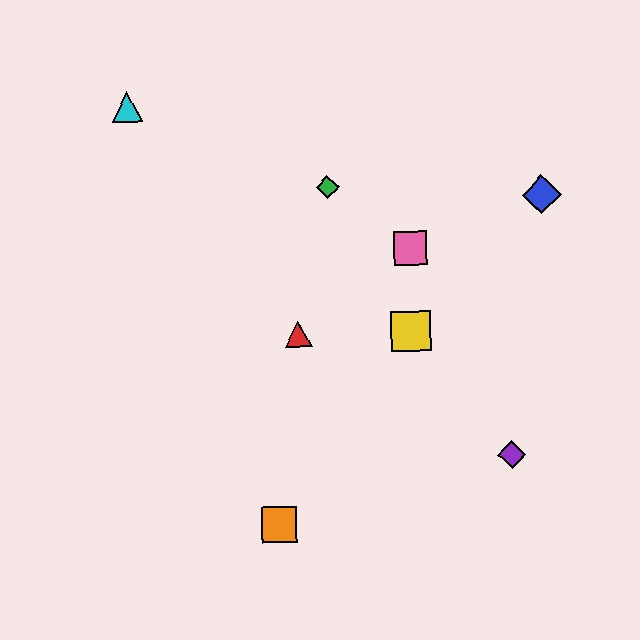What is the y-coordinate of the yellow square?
The yellow square is at y≈331.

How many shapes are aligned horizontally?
2 shapes (the red triangle, the yellow square) are aligned horizontally.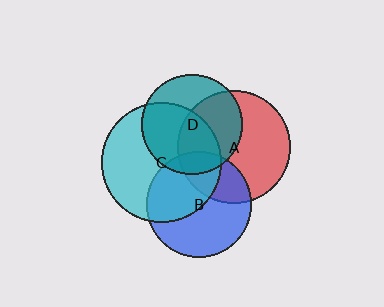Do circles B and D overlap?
Yes.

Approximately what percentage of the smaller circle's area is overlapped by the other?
Approximately 15%.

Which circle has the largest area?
Circle C (cyan).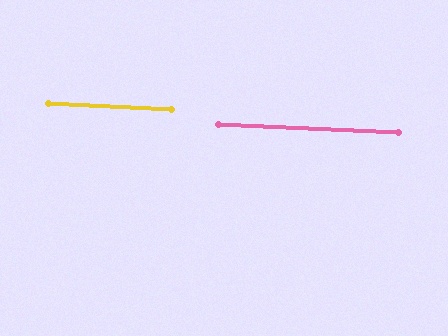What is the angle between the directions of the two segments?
Approximately 0 degrees.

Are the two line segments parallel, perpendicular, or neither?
Parallel — their directions differ by only 0.1°.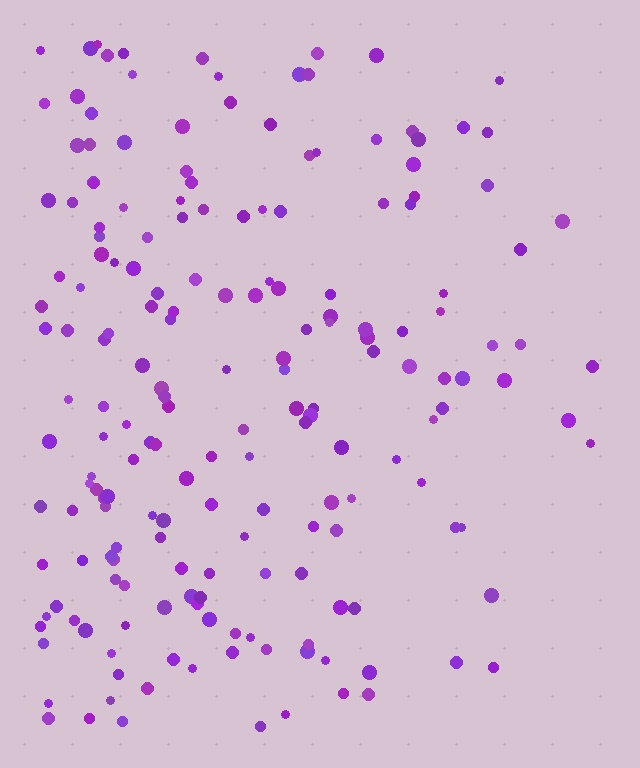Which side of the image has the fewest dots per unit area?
The right.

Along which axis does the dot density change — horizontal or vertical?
Horizontal.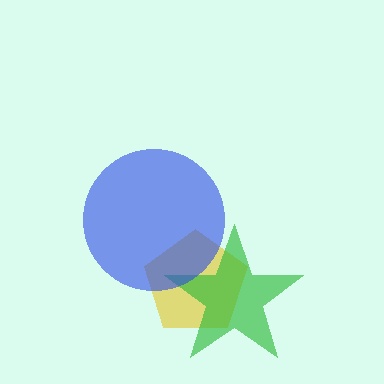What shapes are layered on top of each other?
The layered shapes are: a yellow pentagon, a green star, a blue circle.